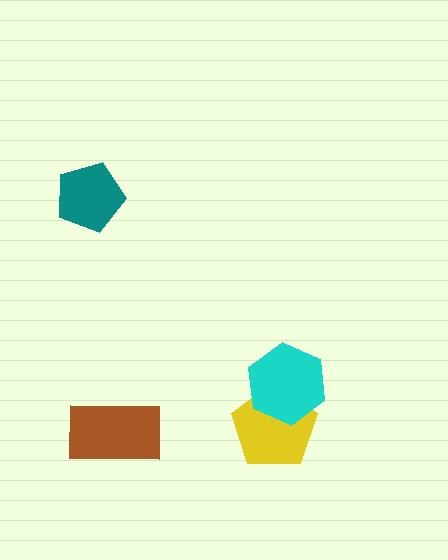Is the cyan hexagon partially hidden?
No, no other shape covers it.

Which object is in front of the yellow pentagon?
The cyan hexagon is in front of the yellow pentagon.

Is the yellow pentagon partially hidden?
Yes, it is partially covered by another shape.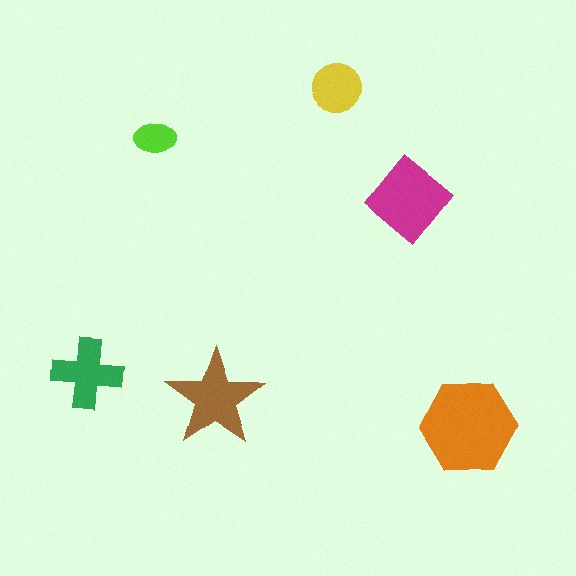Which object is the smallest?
The lime ellipse.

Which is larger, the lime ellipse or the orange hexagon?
The orange hexagon.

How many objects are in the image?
There are 6 objects in the image.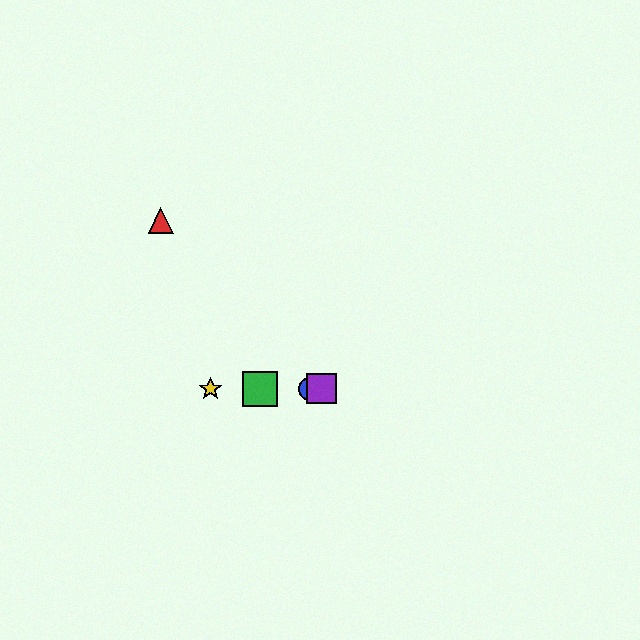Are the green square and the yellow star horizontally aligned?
Yes, both are at y≈389.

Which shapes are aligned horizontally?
The blue circle, the green square, the yellow star, the purple square are aligned horizontally.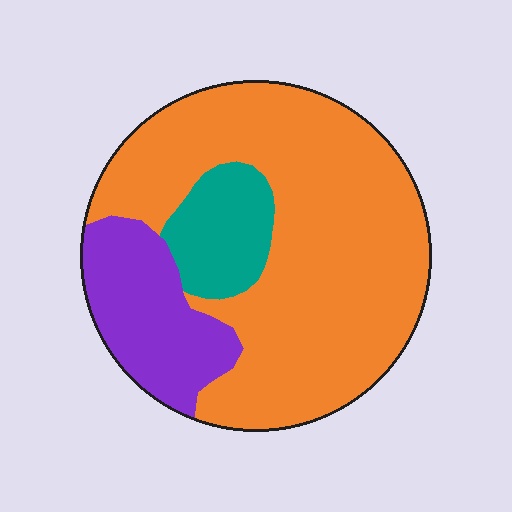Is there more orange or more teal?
Orange.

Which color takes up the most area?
Orange, at roughly 70%.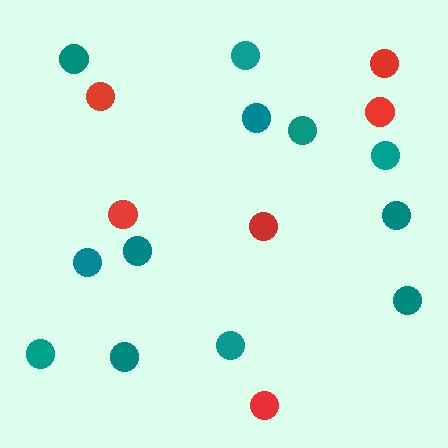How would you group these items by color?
There are 2 groups: one group of red circles (6) and one group of teal circles (12).